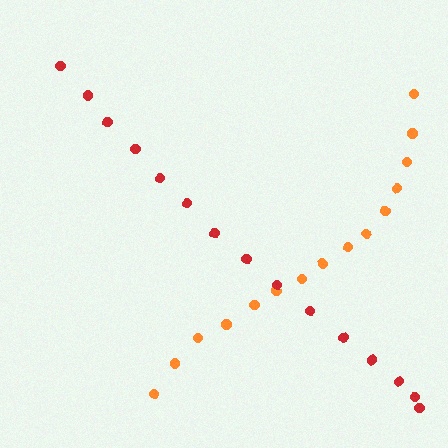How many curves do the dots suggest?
There are 2 distinct paths.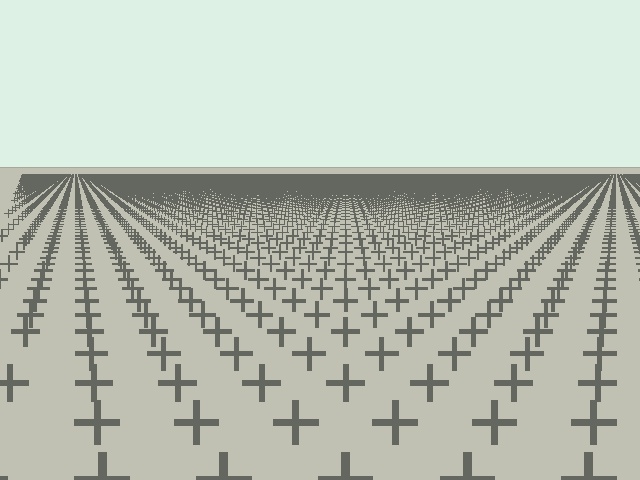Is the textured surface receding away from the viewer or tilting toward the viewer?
The surface is receding away from the viewer. Texture elements get smaller and denser toward the top.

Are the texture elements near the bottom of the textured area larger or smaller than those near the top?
Larger. Near the bottom, elements are closer to the viewer and appear at a bigger on-screen size.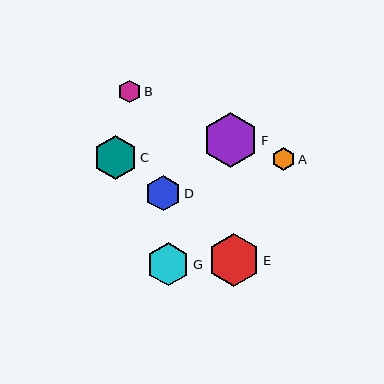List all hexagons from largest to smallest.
From largest to smallest: F, E, C, G, D, A, B.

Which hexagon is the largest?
Hexagon F is the largest with a size of approximately 55 pixels.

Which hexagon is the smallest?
Hexagon B is the smallest with a size of approximately 23 pixels.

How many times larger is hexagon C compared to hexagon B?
Hexagon C is approximately 2.0 times the size of hexagon B.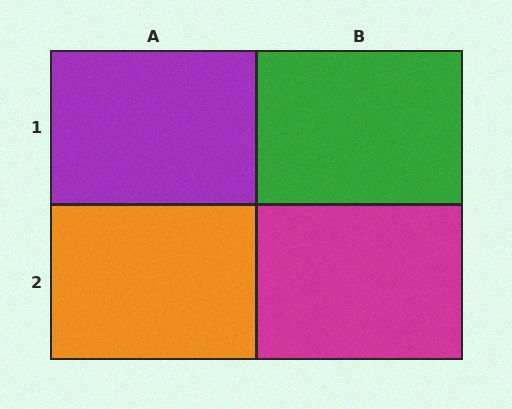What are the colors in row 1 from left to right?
Purple, green.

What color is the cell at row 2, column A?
Orange.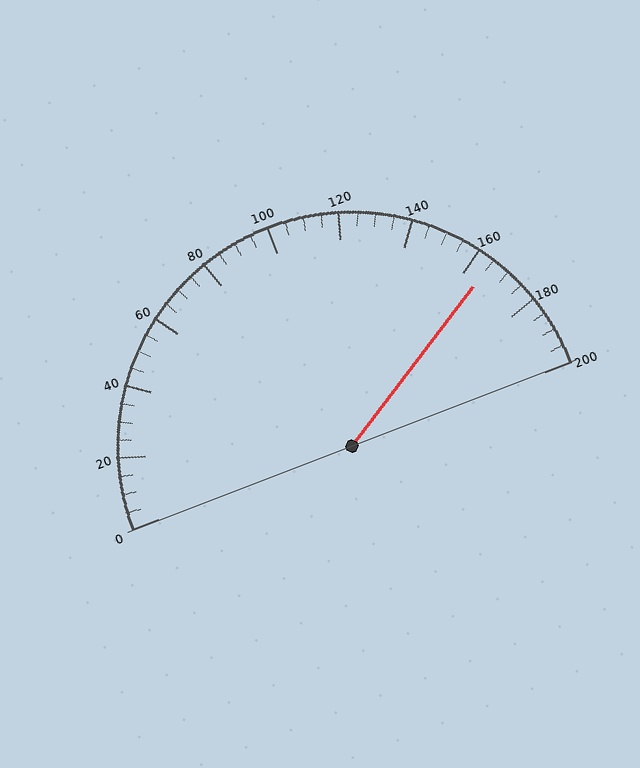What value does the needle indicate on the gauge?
The needle indicates approximately 165.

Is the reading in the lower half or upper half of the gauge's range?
The reading is in the upper half of the range (0 to 200).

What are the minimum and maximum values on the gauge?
The gauge ranges from 0 to 200.